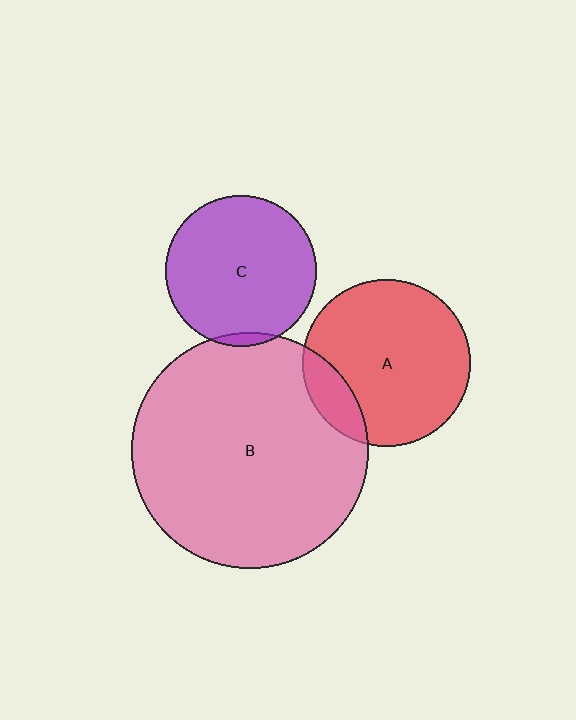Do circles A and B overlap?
Yes.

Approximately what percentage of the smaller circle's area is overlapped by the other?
Approximately 15%.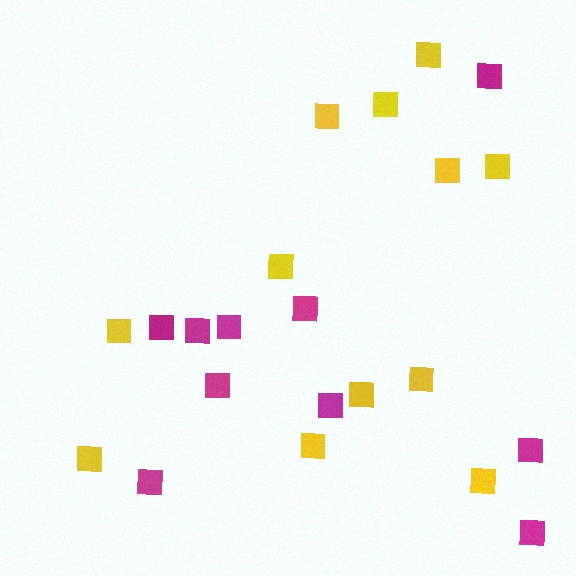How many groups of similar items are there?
There are 2 groups: one group of yellow squares (12) and one group of magenta squares (10).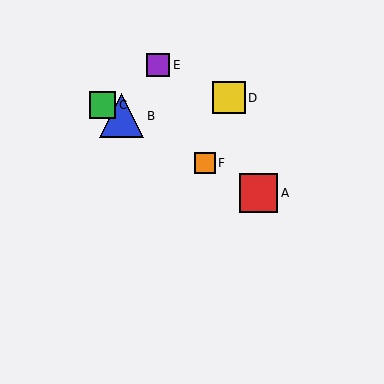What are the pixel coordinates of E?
Object E is at (158, 65).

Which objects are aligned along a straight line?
Objects A, B, C, F are aligned along a straight line.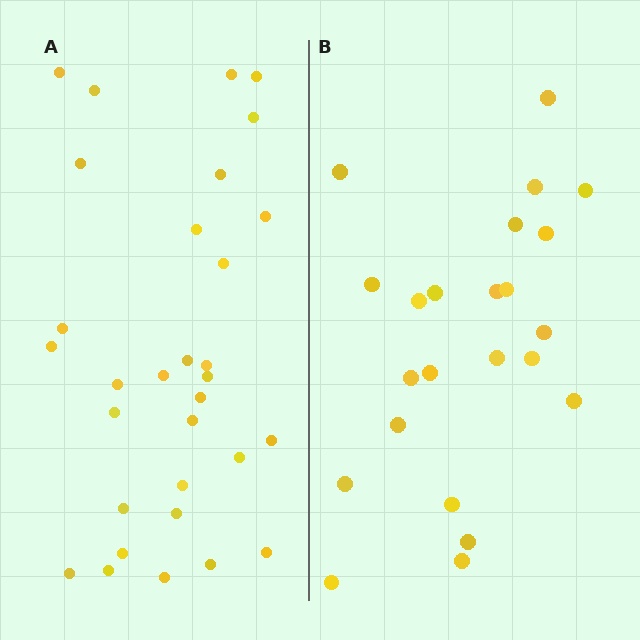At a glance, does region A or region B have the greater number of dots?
Region A (the left region) has more dots.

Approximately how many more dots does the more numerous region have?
Region A has roughly 8 or so more dots than region B.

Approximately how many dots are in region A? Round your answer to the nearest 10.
About 30 dots. (The exact count is 31, which rounds to 30.)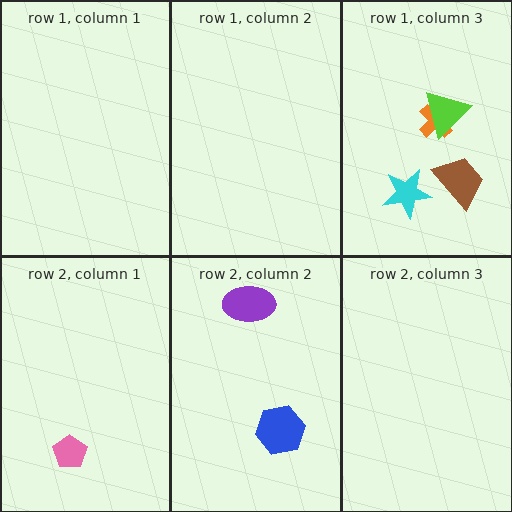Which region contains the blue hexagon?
The row 2, column 2 region.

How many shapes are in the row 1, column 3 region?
4.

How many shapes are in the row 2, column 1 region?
1.